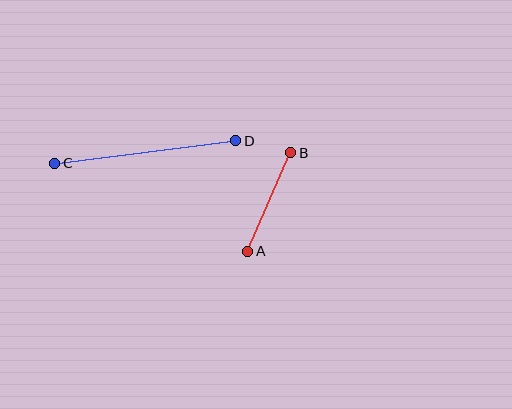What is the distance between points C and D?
The distance is approximately 182 pixels.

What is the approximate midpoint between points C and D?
The midpoint is at approximately (145, 152) pixels.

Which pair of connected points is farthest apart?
Points C and D are farthest apart.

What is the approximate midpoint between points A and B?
The midpoint is at approximately (269, 202) pixels.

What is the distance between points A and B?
The distance is approximately 107 pixels.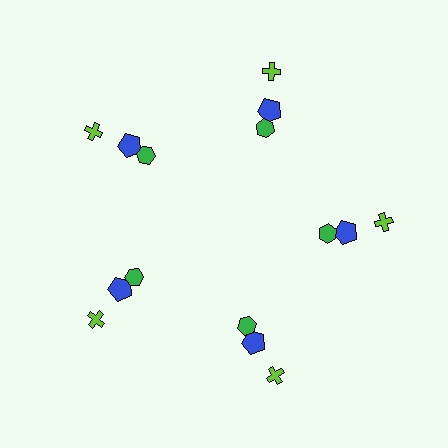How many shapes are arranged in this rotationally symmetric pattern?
There are 15 shapes, arranged in 5 groups of 3.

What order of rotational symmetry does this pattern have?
This pattern has 5-fold rotational symmetry.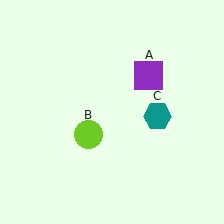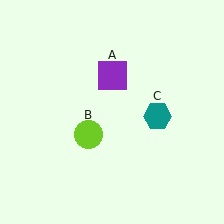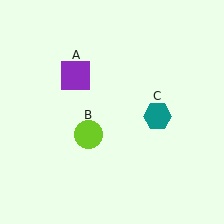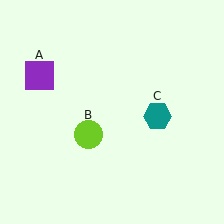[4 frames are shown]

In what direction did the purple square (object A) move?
The purple square (object A) moved left.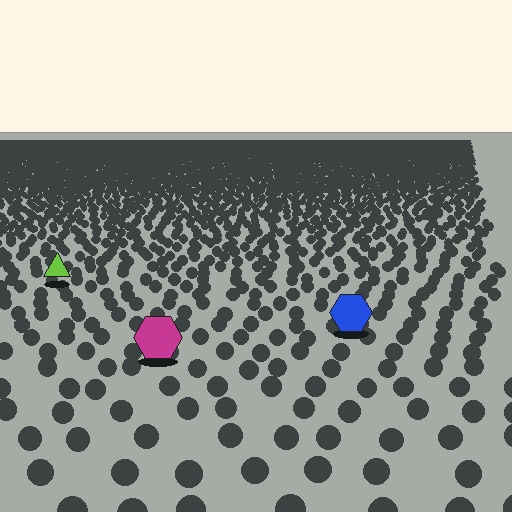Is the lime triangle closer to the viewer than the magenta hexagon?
No. The magenta hexagon is closer — you can tell from the texture gradient: the ground texture is coarser near it.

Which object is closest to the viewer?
The magenta hexagon is closest. The texture marks near it are larger and more spread out.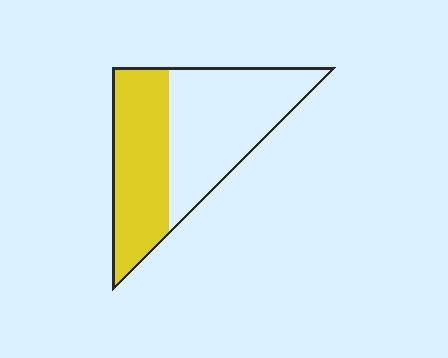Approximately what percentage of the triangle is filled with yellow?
Approximately 45%.